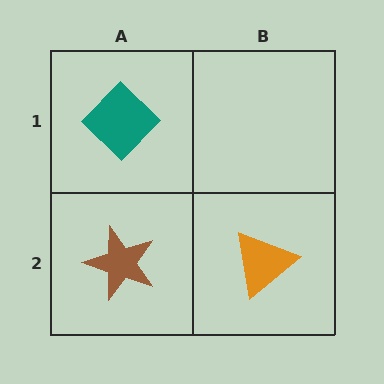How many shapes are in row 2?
2 shapes.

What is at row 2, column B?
An orange triangle.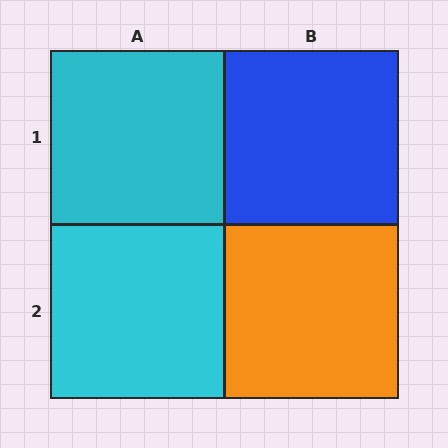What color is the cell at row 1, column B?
Blue.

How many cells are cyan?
2 cells are cyan.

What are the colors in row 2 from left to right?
Cyan, orange.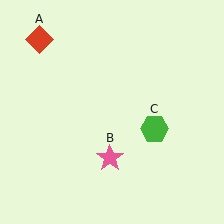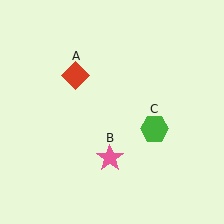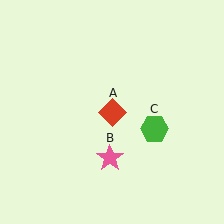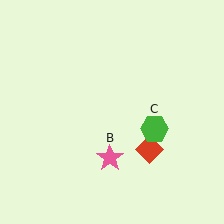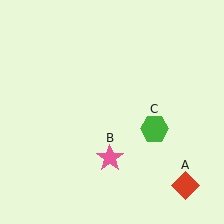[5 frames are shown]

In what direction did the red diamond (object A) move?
The red diamond (object A) moved down and to the right.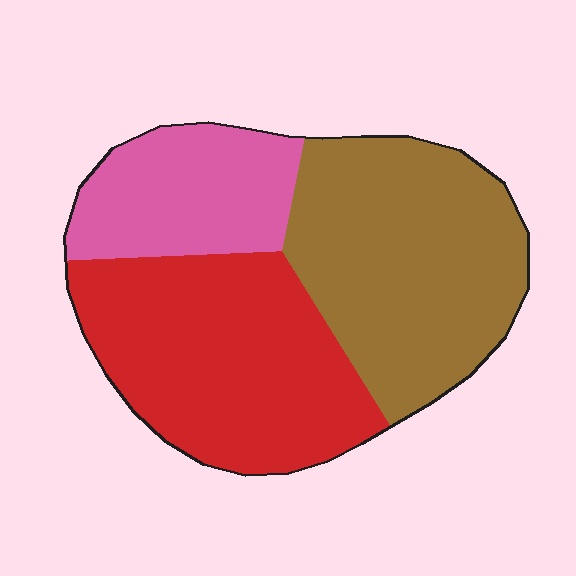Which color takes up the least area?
Pink, at roughly 20%.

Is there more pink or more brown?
Brown.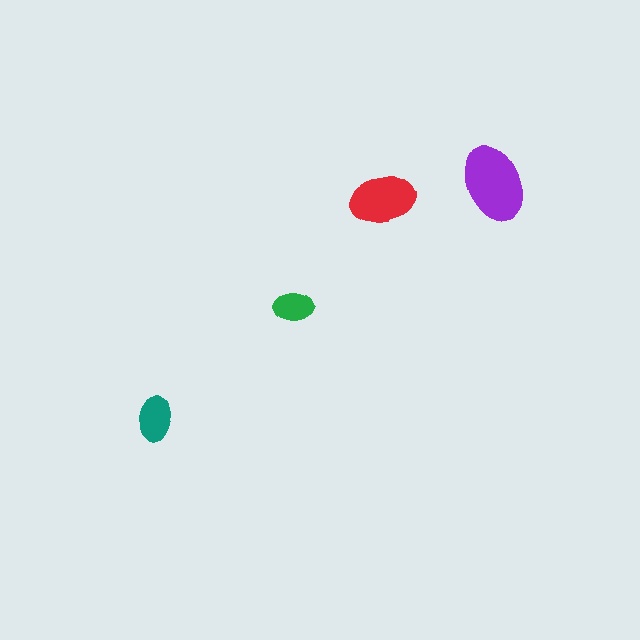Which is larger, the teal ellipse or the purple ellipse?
The purple one.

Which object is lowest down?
The teal ellipse is bottommost.